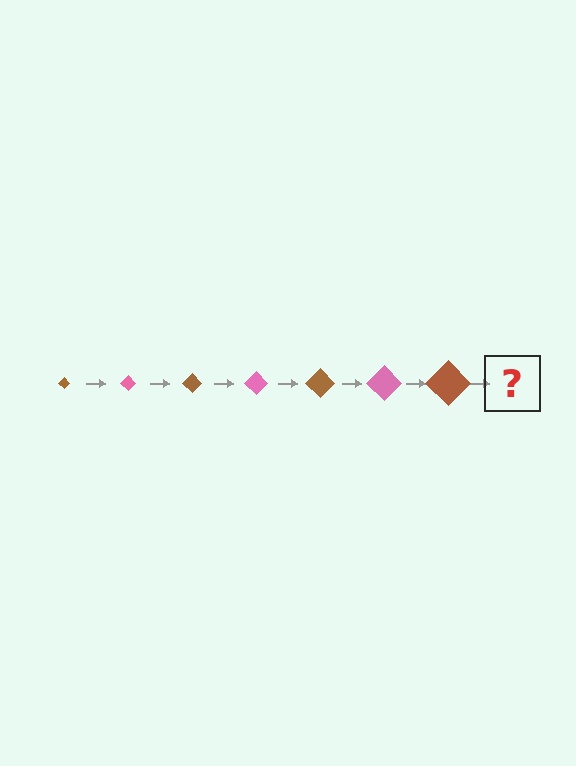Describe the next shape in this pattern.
It should be a pink diamond, larger than the previous one.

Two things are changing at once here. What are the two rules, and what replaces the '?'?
The two rules are that the diamond grows larger each step and the color cycles through brown and pink. The '?' should be a pink diamond, larger than the previous one.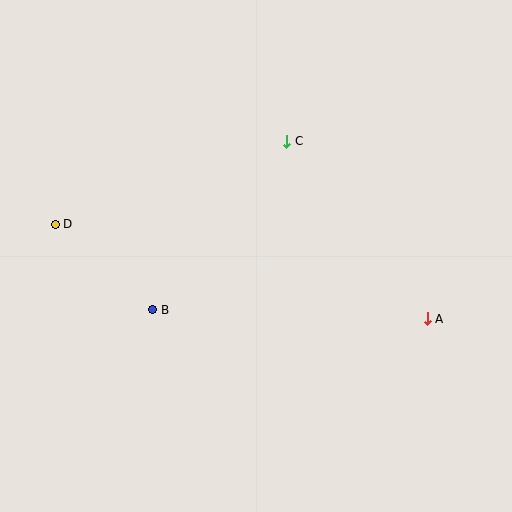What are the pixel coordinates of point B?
Point B is at (153, 310).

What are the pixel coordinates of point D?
Point D is at (55, 224).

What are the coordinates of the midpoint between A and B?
The midpoint between A and B is at (290, 314).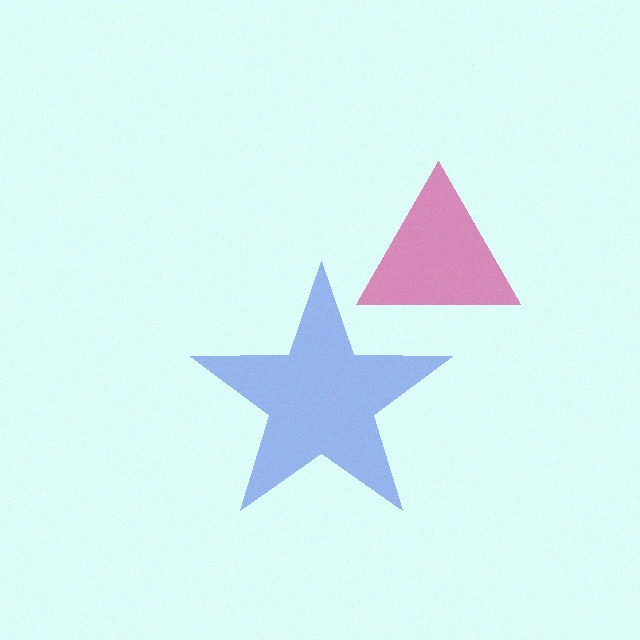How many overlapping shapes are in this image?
There are 2 overlapping shapes in the image.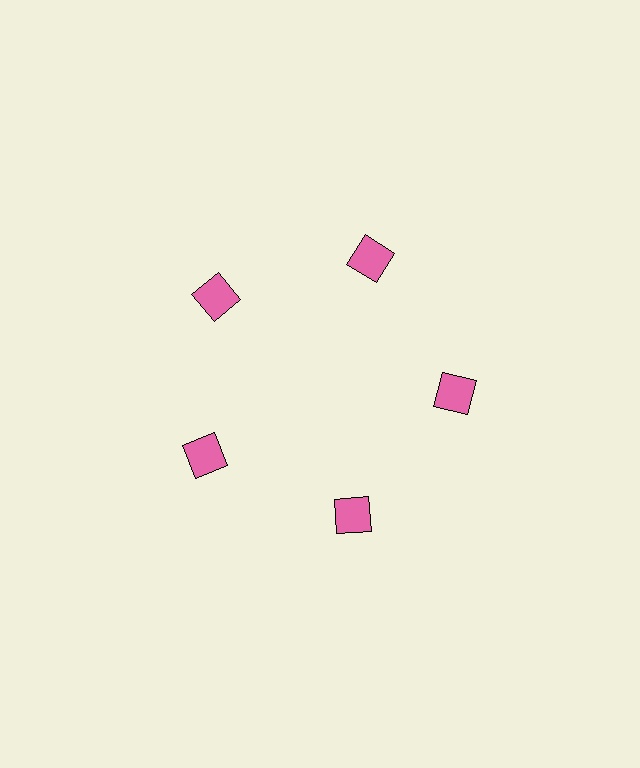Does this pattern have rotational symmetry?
Yes, this pattern has 5-fold rotational symmetry. It looks the same after rotating 72 degrees around the center.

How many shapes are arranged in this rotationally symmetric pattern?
There are 5 shapes, arranged in 5 groups of 1.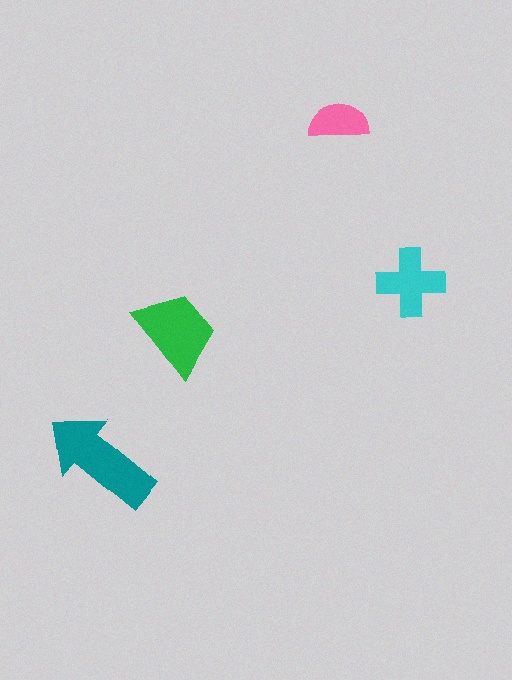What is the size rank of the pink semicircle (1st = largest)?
4th.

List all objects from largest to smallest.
The teal arrow, the green trapezoid, the cyan cross, the pink semicircle.